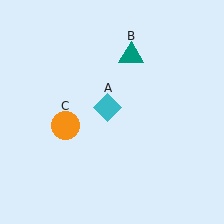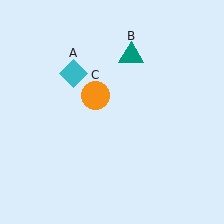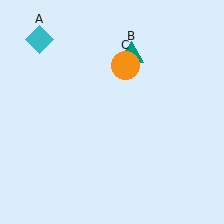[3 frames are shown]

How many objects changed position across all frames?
2 objects changed position: cyan diamond (object A), orange circle (object C).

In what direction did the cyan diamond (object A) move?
The cyan diamond (object A) moved up and to the left.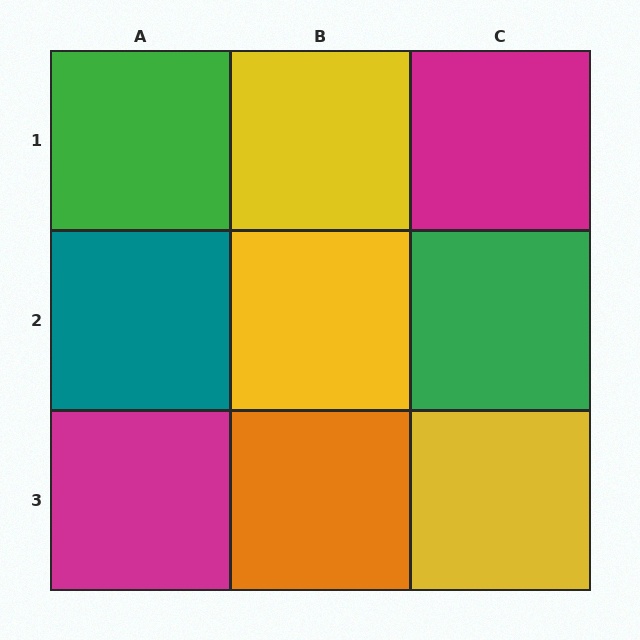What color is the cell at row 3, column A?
Magenta.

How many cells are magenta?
2 cells are magenta.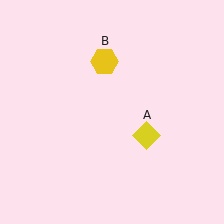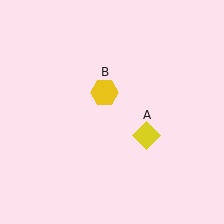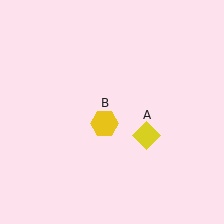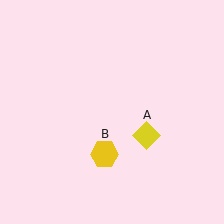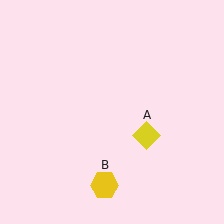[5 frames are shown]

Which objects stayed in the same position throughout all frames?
Yellow diamond (object A) remained stationary.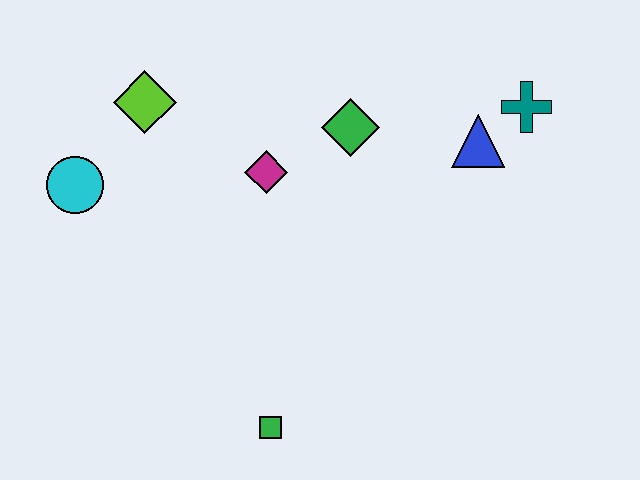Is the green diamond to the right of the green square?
Yes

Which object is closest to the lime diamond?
The cyan circle is closest to the lime diamond.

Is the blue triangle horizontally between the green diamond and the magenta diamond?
No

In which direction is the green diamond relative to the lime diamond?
The green diamond is to the right of the lime diamond.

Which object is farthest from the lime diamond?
The teal cross is farthest from the lime diamond.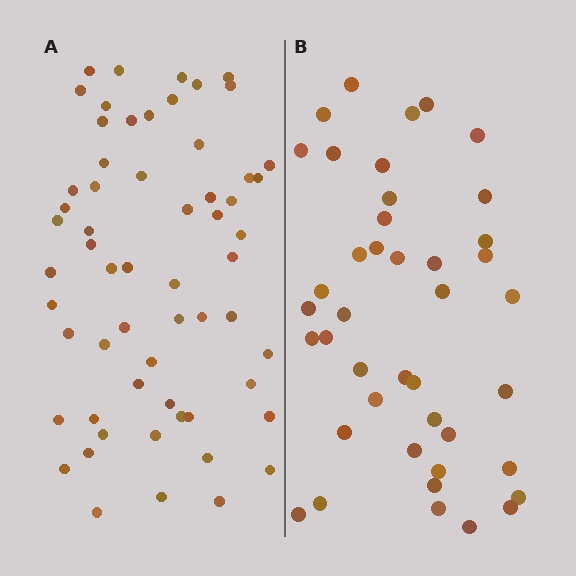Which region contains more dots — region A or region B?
Region A (the left region) has more dots.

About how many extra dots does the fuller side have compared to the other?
Region A has approximately 20 more dots than region B.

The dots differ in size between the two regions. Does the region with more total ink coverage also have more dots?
No. Region B has more total ink coverage because its dots are larger, but region A actually contains more individual dots. Total area can be misleading — the number of items is what matters here.